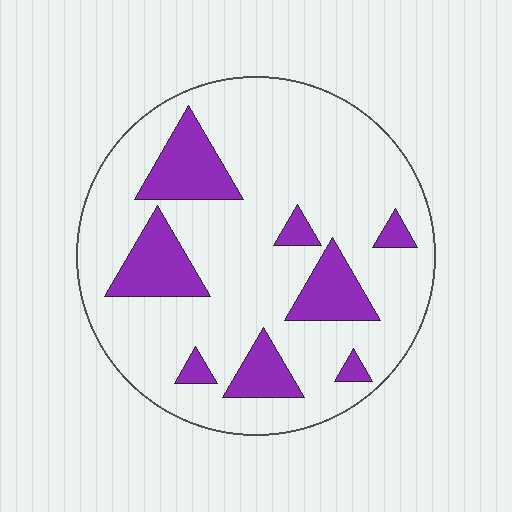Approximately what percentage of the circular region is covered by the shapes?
Approximately 20%.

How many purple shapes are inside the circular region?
8.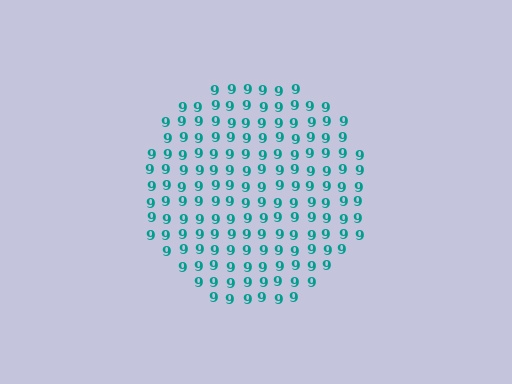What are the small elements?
The small elements are digit 9's.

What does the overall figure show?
The overall figure shows a circle.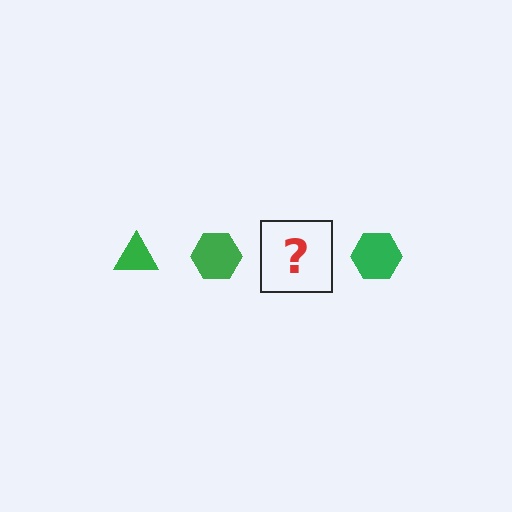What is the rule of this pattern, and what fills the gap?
The rule is that the pattern cycles through triangle, hexagon shapes in green. The gap should be filled with a green triangle.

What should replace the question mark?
The question mark should be replaced with a green triangle.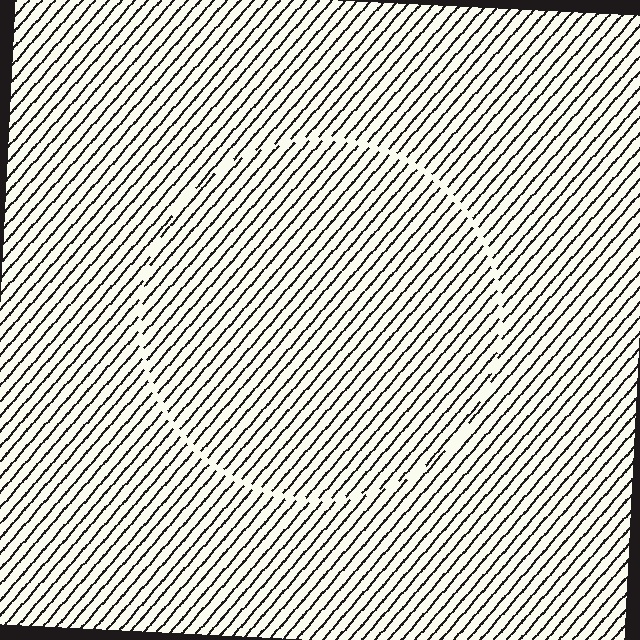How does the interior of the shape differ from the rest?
The interior of the shape contains the same grating, shifted by half a period — the contour is defined by the phase discontinuity where line-ends from the inner and outer gratings abut.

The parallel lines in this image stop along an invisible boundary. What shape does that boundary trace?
An illusory circle. The interior of the shape contains the same grating, shifted by half a period — the contour is defined by the phase discontinuity where line-ends from the inner and outer gratings abut.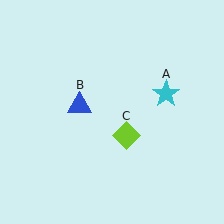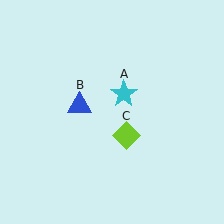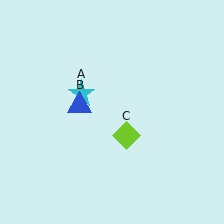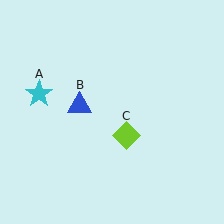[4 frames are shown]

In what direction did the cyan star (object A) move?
The cyan star (object A) moved left.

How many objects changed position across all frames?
1 object changed position: cyan star (object A).